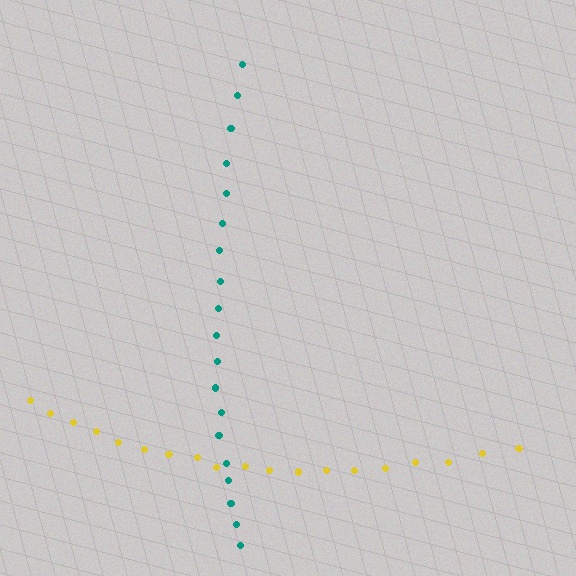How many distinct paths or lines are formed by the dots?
There are 2 distinct paths.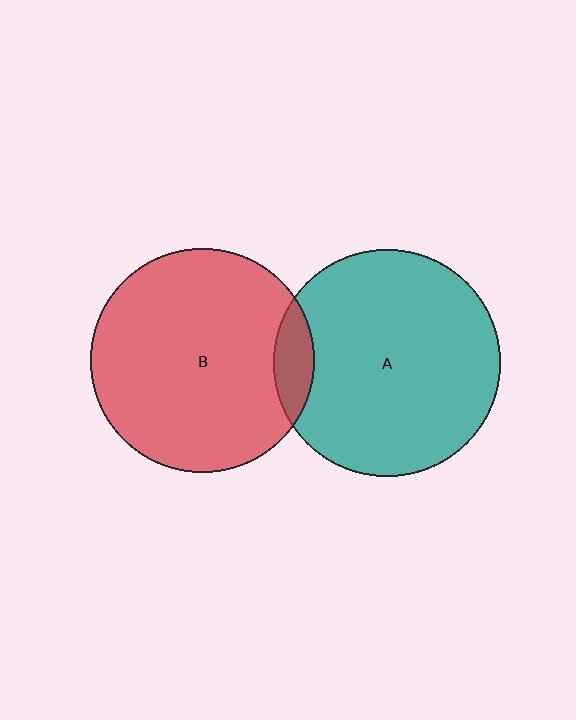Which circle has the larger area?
Circle A (teal).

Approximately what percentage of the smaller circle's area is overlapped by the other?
Approximately 10%.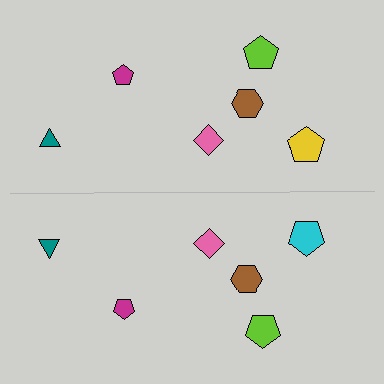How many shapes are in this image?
There are 12 shapes in this image.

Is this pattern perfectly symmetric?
No, the pattern is not perfectly symmetric. The cyan pentagon on the bottom side breaks the symmetry — its mirror counterpart is yellow.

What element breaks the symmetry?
The cyan pentagon on the bottom side breaks the symmetry — its mirror counterpart is yellow.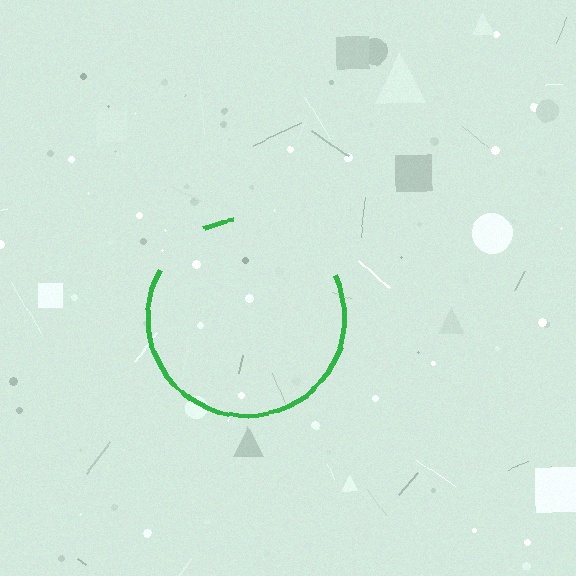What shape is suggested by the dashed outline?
The dashed outline suggests a circle.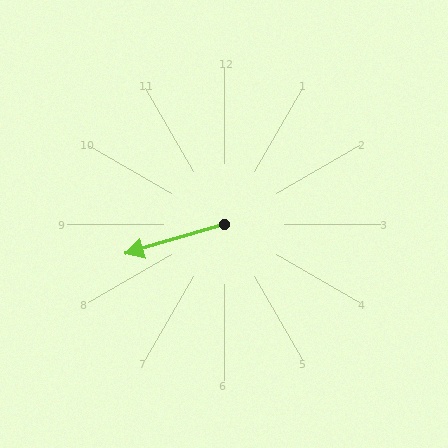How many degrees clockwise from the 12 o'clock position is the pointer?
Approximately 253 degrees.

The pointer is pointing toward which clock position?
Roughly 8 o'clock.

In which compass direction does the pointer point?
West.